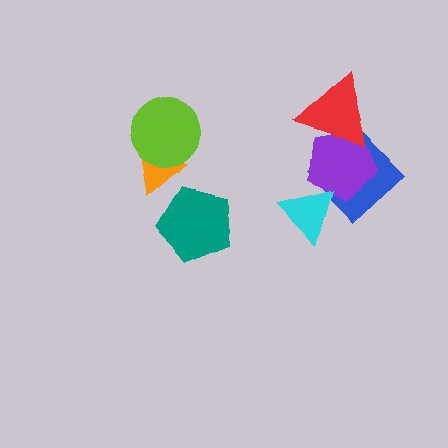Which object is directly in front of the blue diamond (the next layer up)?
The purple pentagon is directly in front of the blue diamond.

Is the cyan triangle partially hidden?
No, no other shape covers it.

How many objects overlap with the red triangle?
2 objects overlap with the red triangle.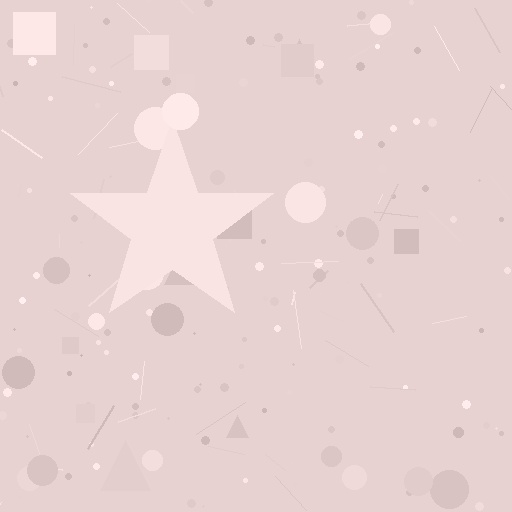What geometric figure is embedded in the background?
A star is embedded in the background.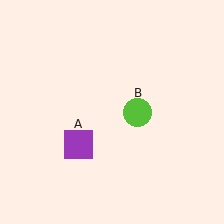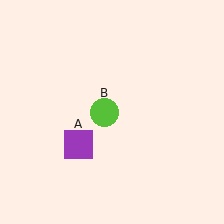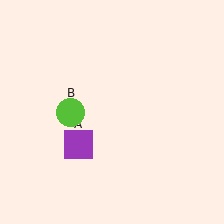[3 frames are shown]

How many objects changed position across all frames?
1 object changed position: lime circle (object B).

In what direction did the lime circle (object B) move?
The lime circle (object B) moved left.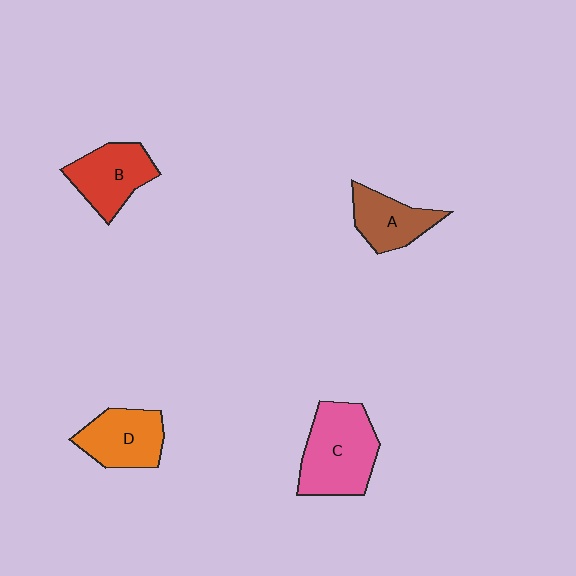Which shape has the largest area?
Shape C (pink).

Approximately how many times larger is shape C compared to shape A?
Approximately 1.6 times.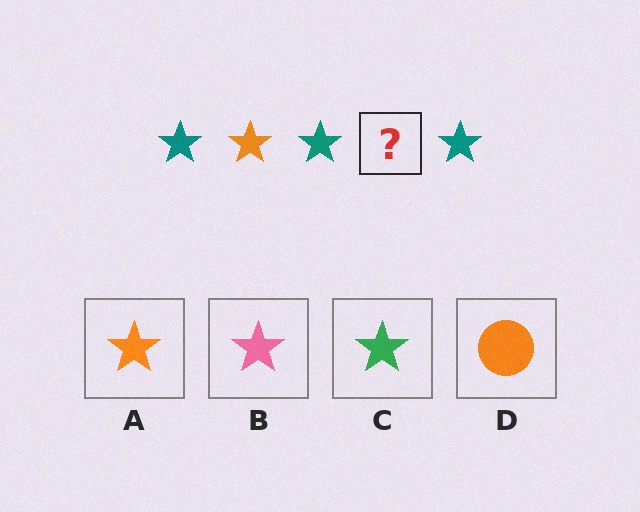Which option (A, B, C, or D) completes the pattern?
A.